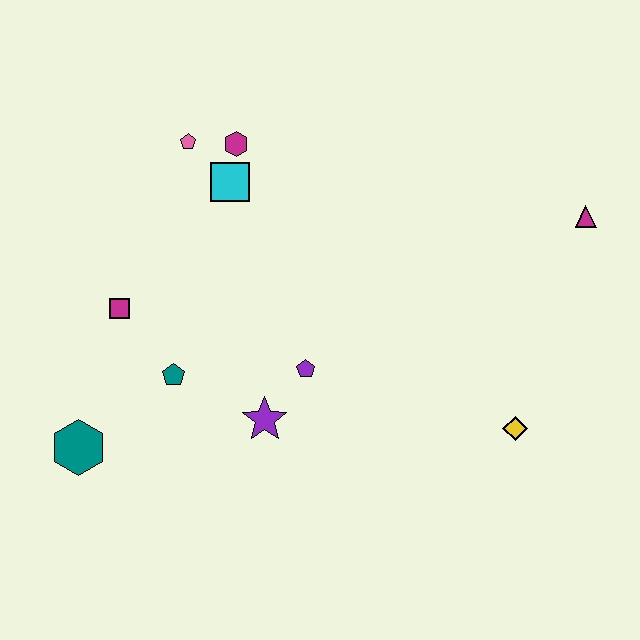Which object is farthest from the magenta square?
The magenta triangle is farthest from the magenta square.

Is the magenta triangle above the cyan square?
No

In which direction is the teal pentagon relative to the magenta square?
The teal pentagon is below the magenta square.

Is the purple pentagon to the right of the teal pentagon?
Yes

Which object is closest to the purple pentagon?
The purple star is closest to the purple pentagon.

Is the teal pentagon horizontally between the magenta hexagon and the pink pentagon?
No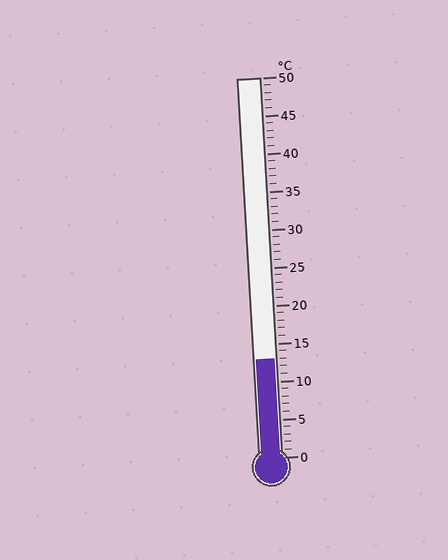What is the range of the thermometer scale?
The thermometer scale ranges from 0°C to 50°C.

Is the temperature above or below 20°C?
The temperature is below 20°C.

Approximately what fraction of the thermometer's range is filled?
The thermometer is filled to approximately 25% of its range.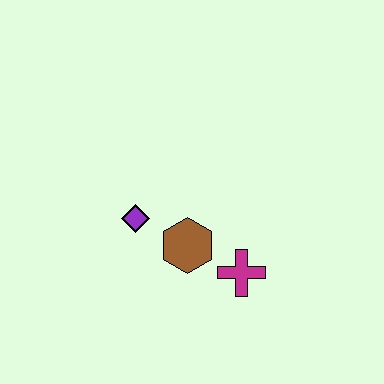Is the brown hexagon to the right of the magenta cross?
No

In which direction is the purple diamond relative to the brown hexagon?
The purple diamond is to the left of the brown hexagon.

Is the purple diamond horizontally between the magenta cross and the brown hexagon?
No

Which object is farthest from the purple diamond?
The magenta cross is farthest from the purple diamond.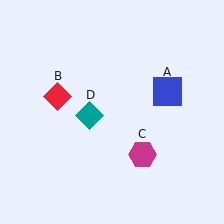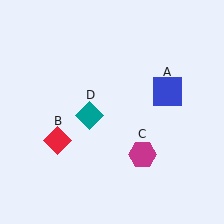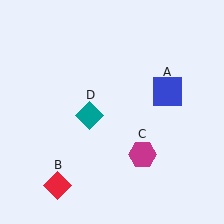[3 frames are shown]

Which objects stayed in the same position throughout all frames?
Blue square (object A) and magenta hexagon (object C) and teal diamond (object D) remained stationary.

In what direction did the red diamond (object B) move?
The red diamond (object B) moved down.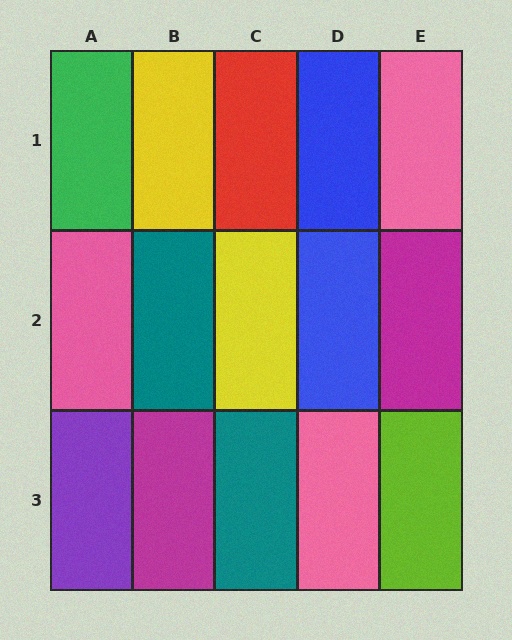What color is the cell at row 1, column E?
Pink.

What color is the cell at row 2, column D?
Blue.